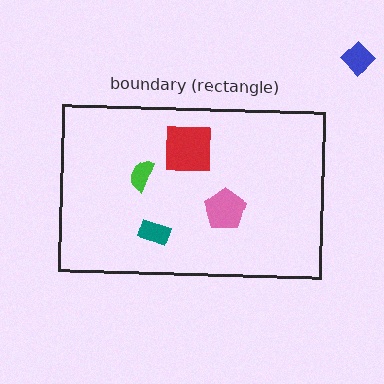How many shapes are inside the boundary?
4 inside, 1 outside.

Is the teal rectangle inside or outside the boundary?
Inside.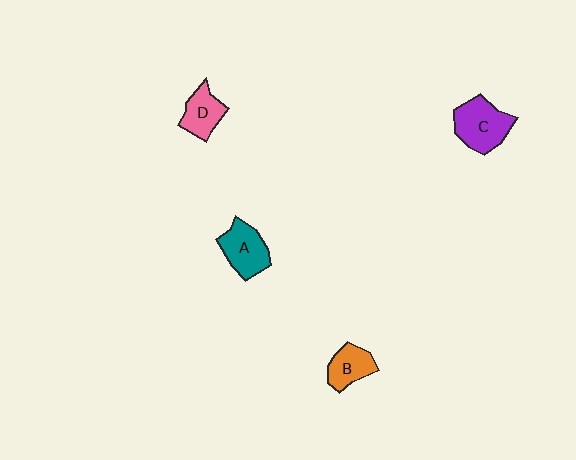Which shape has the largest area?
Shape C (purple).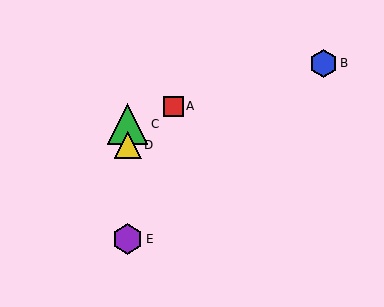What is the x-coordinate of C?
Object C is at x≈128.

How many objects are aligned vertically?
3 objects (C, D, E) are aligned vertically.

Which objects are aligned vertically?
Objects C, D, E are aligned vertically.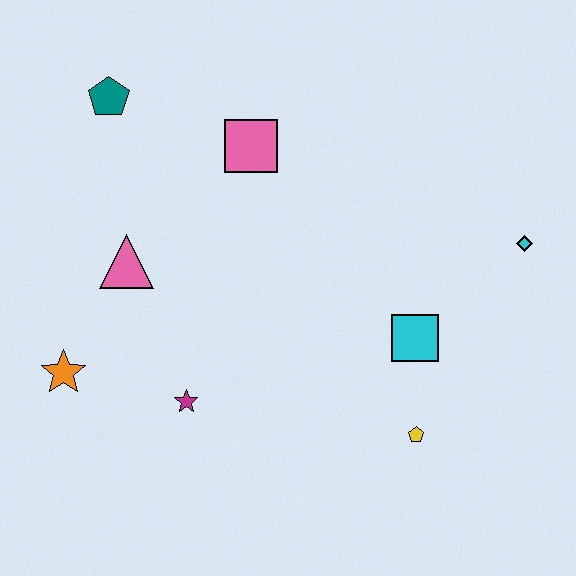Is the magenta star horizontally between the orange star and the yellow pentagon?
Yes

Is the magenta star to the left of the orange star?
No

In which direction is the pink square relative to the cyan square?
The pink square is above the cyan square.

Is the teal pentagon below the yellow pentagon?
No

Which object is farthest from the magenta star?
The cyan diamond is farthest from the magenta star.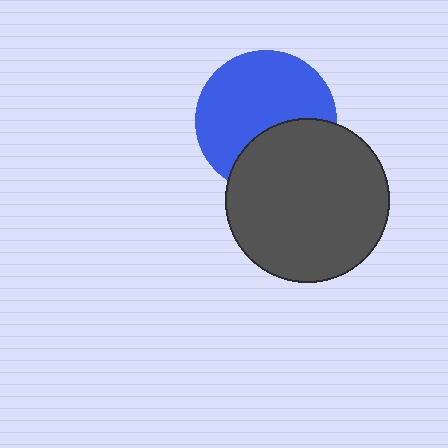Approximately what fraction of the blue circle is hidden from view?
Roughly 35% of the blue circle is hidden behind the dark gray circle.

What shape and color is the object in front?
The object in front is a dark gray circle.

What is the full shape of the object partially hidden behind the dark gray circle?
The partially hidden object is a blue circle.